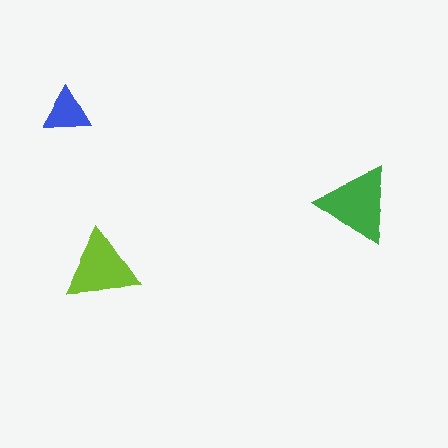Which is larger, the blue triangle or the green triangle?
The green one.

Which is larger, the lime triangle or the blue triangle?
The lime one.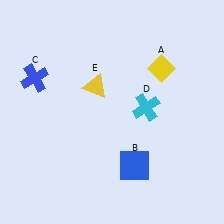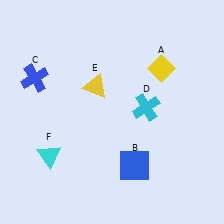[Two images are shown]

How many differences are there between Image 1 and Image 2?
There is 1 difference between the two images.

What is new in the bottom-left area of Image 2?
A cyan triangle (F) was added in the bottom-left area of Image 2.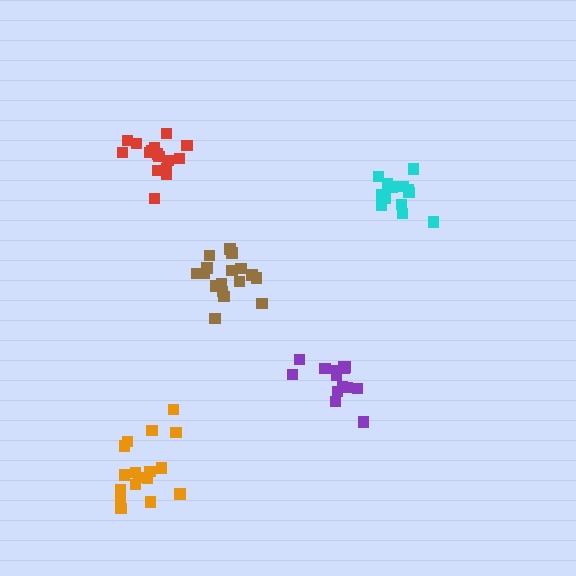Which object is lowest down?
The orange cluster is bottommost.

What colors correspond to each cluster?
The clusters are colored: red, brown, purple, orange, cyan.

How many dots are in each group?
Group 1: 16 dots, Group 2: 17 dots, Group 3: 14 dots, Group 4: 17 dots, Group 5: 14 dots (78 total).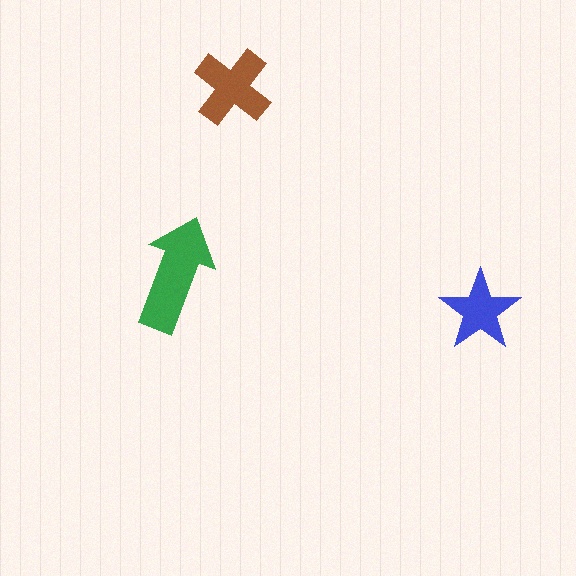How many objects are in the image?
There are 3 objects in the image.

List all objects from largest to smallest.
The green arrow, the brown cross, the blue star.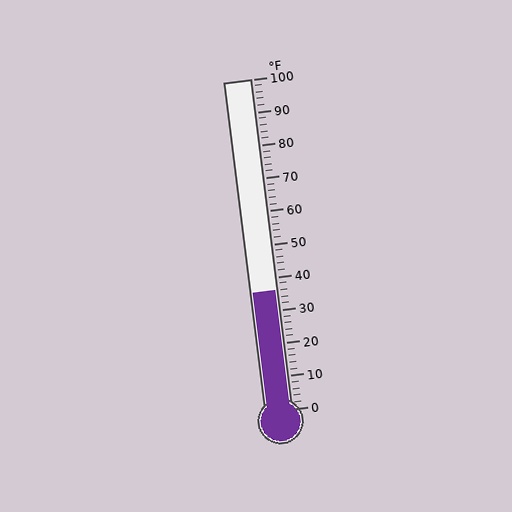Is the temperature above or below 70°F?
The temperature is below 70°F.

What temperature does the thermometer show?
The thermometer shows approximately 36°F.